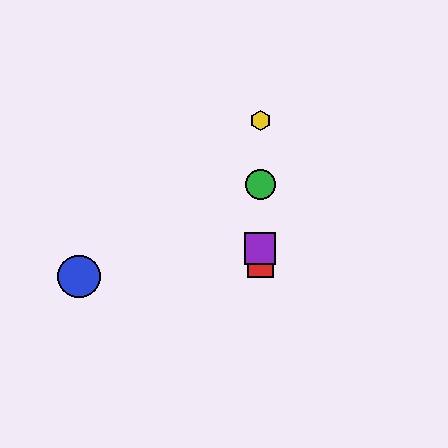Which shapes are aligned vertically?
The red square, the green circle, the yellow hexagon, the purple square are aligned vertically.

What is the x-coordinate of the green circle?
The green circle is at x≈260.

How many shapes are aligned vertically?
4 shapes (the red square, the green circle, the yellow hexagon, the purple square) are aligned vertically.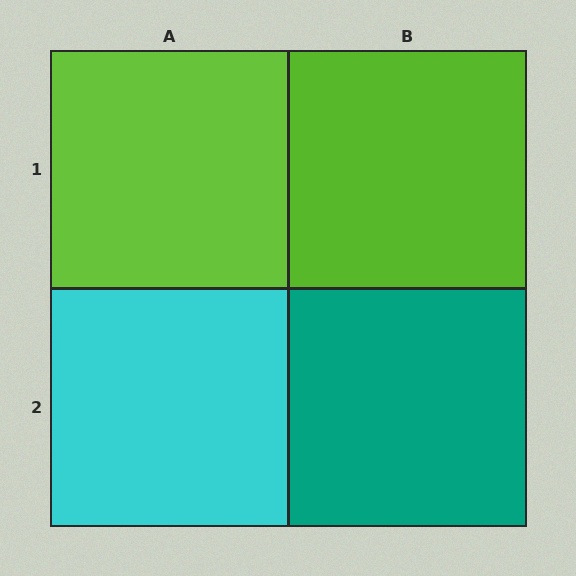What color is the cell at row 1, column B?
Lime.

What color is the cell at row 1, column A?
Lime.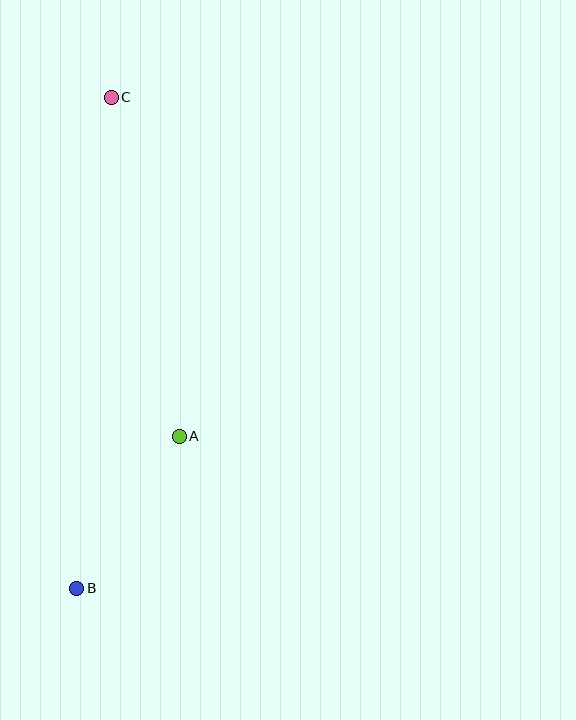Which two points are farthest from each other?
Points B and C are farthest from each other.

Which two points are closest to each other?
Points A and B are closest to each other.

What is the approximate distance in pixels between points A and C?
The distance between A and C is approximately 346 pixels.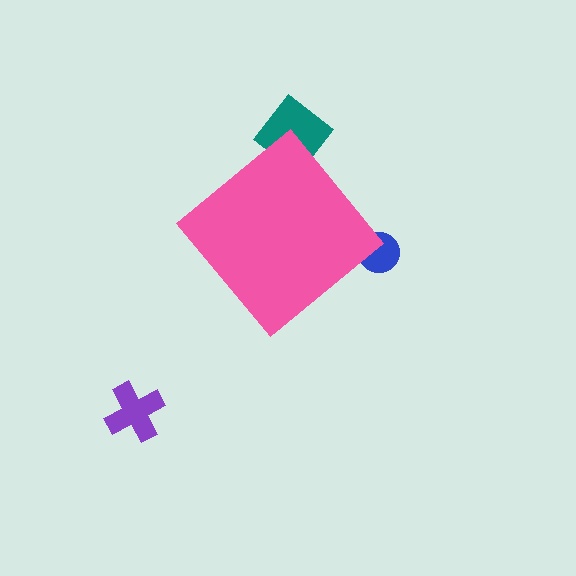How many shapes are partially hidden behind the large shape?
2 shapes are partially hidden.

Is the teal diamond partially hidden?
Yes, the teal diamond is partially hidden behind the pink diamond.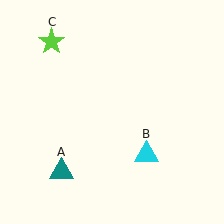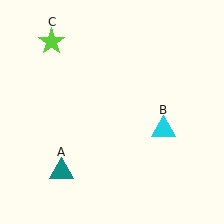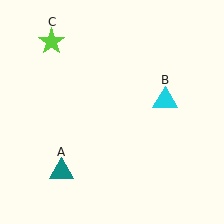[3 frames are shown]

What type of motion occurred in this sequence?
The cyan triangle (object B) rotated counterclockwise around the center of the scene.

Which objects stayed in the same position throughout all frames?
Teal triangle (object A) and lime star (object C) remained stationary.